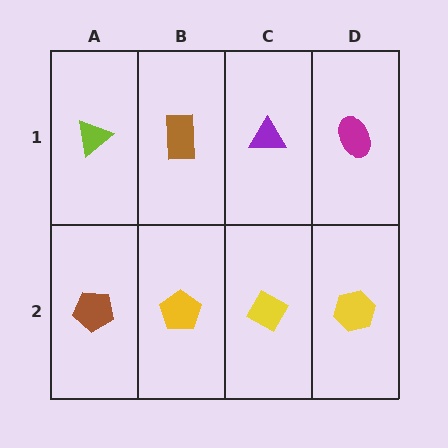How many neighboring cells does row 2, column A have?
2.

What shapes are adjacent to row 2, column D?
A magenta ellipse (row 1, column D), a yellow diamond (row 2, column C).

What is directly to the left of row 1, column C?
A brown rectangle.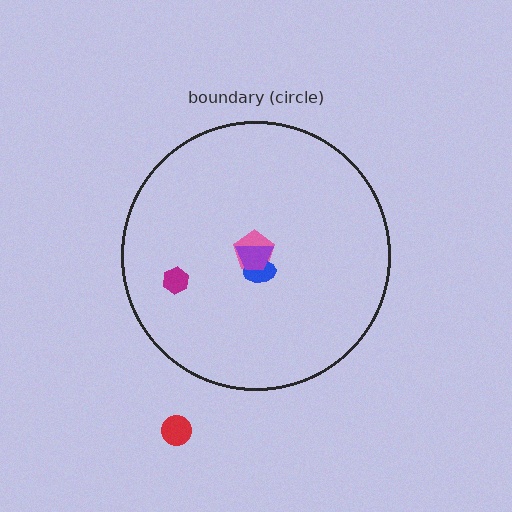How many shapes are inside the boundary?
4 inside, 1 outside.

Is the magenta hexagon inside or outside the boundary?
Inside.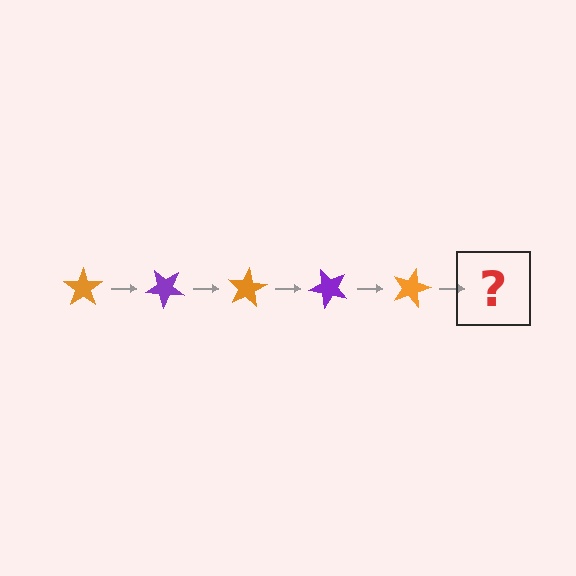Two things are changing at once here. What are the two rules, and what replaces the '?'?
The two rules are that it rotates 40 degrees each step and the color cycles through orange and purple. The '?' should be a purple star, rotated 200 degrees from the start.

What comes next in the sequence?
The next element should be a purple star, rotated 200 degrees from the start.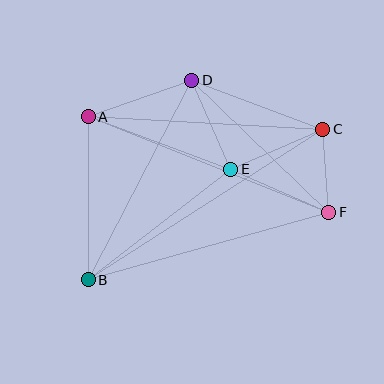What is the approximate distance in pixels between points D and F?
The distance between D and F is approximately 190 pixels.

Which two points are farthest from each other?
Points B and C are farthest from each other.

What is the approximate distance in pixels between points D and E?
The distance between D and E is approximately 97 pixels.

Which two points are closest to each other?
Points C and F are closest to each other.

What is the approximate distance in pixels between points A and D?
The distance between A and D is approximately 110 pixels.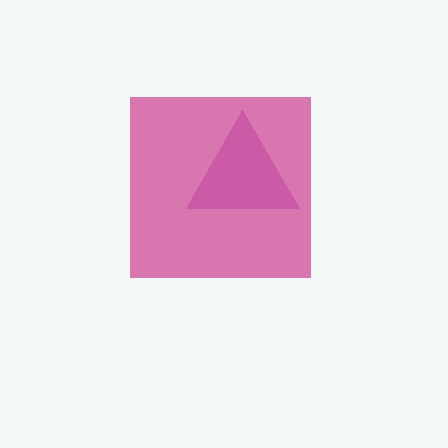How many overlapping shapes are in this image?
There are 2 overlapping shapes in the image.